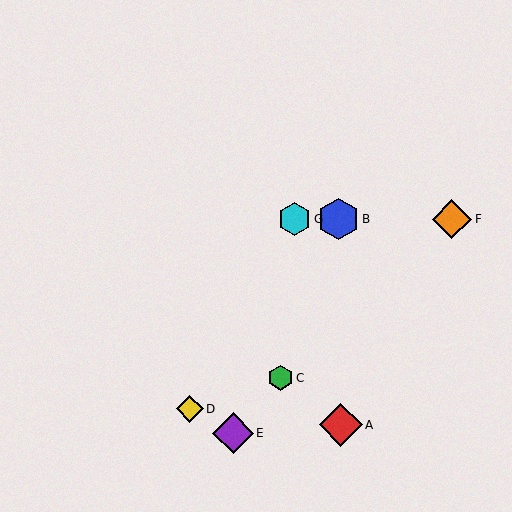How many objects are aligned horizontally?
3 objects (B, F, G) are aligned horizontally.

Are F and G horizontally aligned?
Yes, both are at y≈219.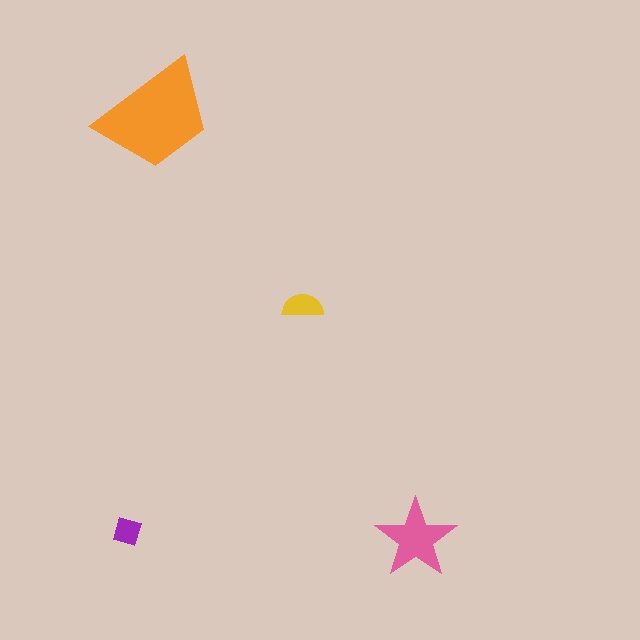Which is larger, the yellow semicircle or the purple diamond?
The yellow semicircle.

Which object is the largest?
The orange trapezoid.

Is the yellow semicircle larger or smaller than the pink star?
Smaller.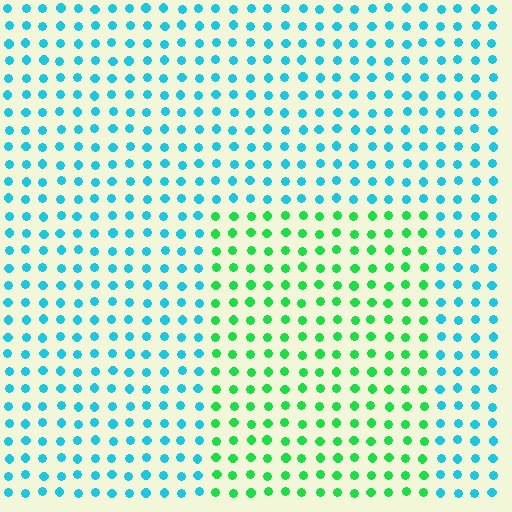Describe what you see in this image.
The image is filled with small cyan elements in a uniform arrangement. A rectangle-shaped region is visible where the elements are tinted to a slightly different hue, forming a subtle color boundary.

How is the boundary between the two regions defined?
The boundary is defined purely by a slight shift in hue (about 54 degrees). Spacing, size, and orientation are identical on both sides.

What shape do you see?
I see a rectangle.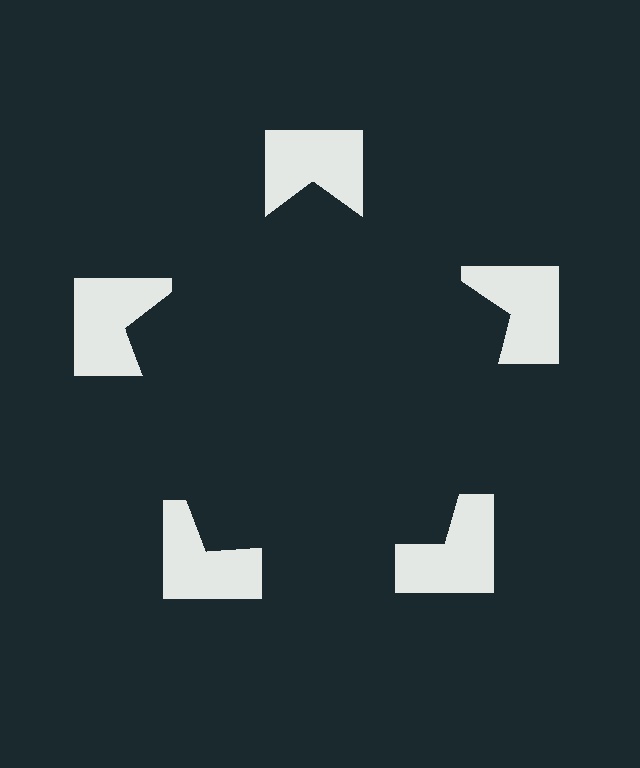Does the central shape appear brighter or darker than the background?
It typically appears slightly darker than the background, even though no actual brightness change is drawn.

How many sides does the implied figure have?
5 sides.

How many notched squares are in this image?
There are 5 — one at each vertex of the illusory pentagon.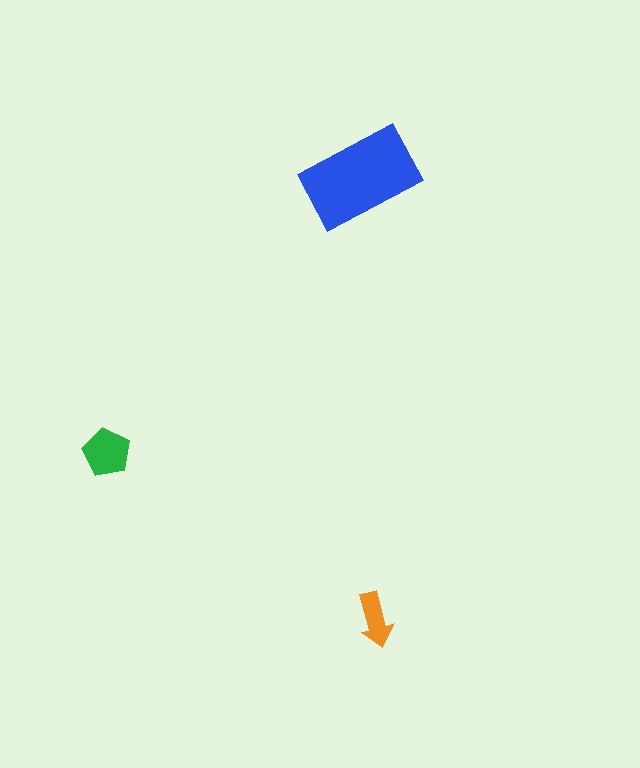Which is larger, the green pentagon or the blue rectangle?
The blue rectangle.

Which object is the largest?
The blue rectangle.